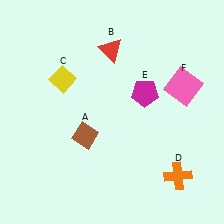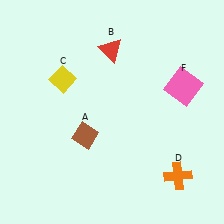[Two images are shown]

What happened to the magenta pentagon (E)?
The magenta pentagon (E) was removed in Image 2. It was in the top-right area of Image 1.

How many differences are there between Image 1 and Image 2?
There is 1 difference between the two images.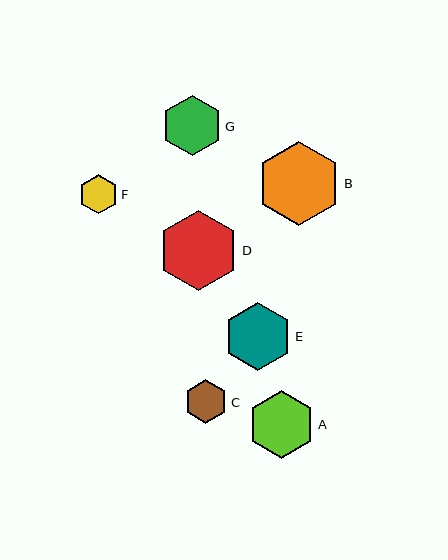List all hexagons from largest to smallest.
From largest to smallest: B, D, E, A, G, C, F.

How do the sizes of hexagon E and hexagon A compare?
Hexagon E and hexagon A are approximately the same size.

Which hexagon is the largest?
Hexagon B is the largest with a size of approximately 84 pixels.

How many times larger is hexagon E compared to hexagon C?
Hexagon E is approximately 1.6 times the size of hexagon C.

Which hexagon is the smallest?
Hexagon F is the smallest with a size of approximately 39 pixels.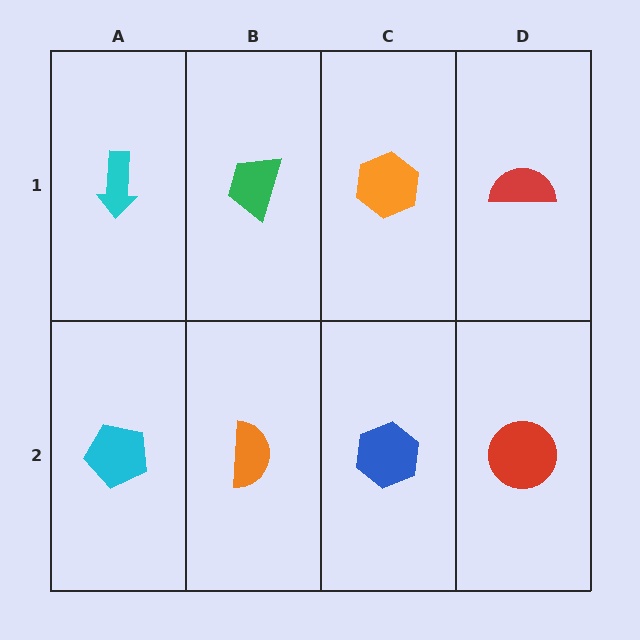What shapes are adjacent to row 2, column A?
A cyan arrow (row 1, column A), an orange semicircle (row 2, column B).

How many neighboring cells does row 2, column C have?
3.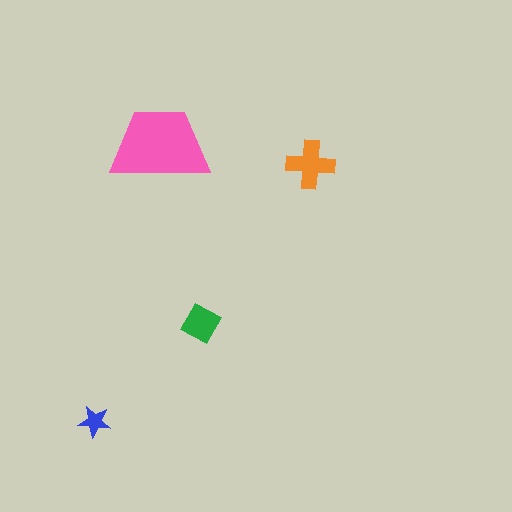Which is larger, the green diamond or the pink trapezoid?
The pink trapezoid.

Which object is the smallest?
The blue star.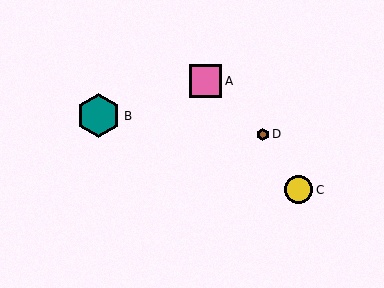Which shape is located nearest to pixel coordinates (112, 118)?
The teal hexagon (labeled B) at (98, 116) is nearest to that location.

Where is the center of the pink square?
The center of the pink square is at (205, 81).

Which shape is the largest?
The teal hexagon (labeled B) is the largest.